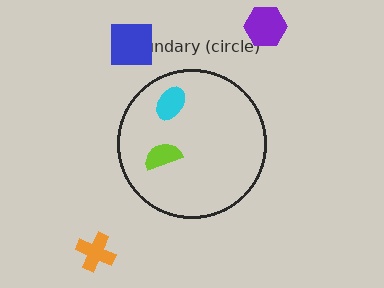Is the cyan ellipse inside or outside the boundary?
Inside.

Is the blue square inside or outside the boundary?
Outside.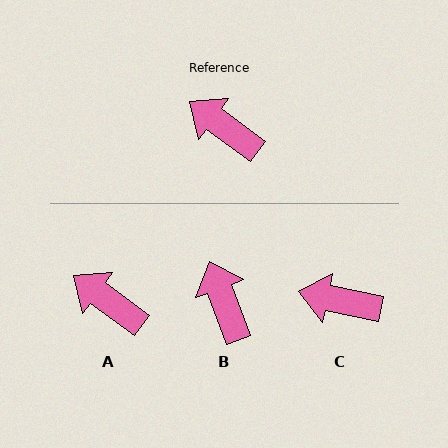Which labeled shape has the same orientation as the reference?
A.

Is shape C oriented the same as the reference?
No, it is off by about 24 degrees.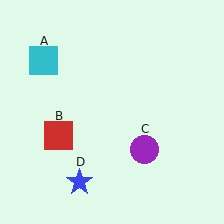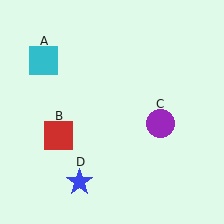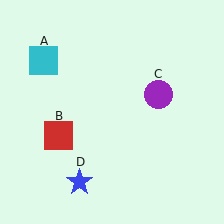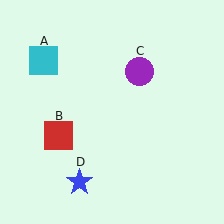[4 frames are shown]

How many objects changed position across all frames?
1 object changed position: purple circle (object C).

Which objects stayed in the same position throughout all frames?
Cyan square (object A) and red square (object B) and blue star (object D) remained stationary.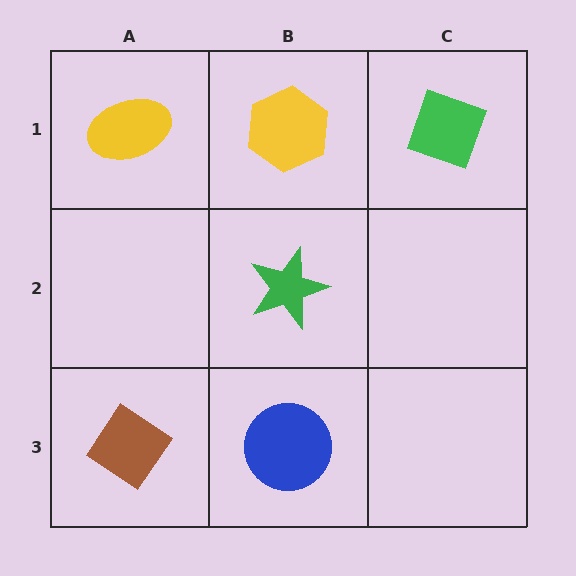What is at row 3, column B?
A blue circle.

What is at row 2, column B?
A green star.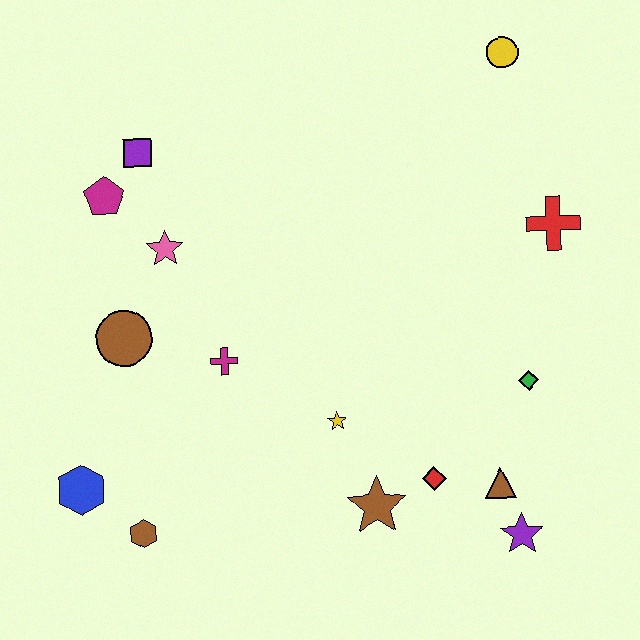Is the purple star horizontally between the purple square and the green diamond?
Yes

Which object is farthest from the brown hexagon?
The yellow circle is farthest from the brown hexagon.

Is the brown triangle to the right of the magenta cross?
Yes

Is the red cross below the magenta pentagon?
Yes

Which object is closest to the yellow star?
The brown star is closest to the yellow star.